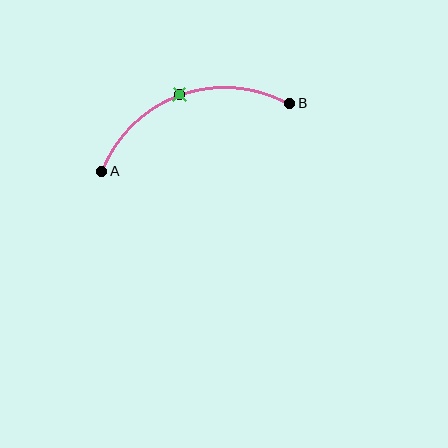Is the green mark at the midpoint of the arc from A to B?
Yes. The green mark lies on the arc at equal arc-length from both A and B — it is the arc midpoint.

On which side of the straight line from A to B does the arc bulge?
The arc bulges above the straight line connecting A and B.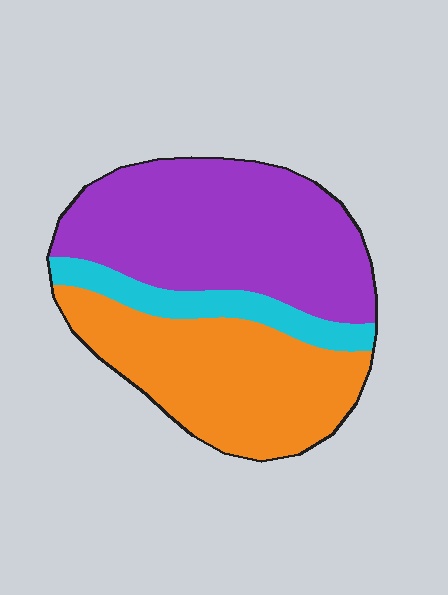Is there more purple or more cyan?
Purple.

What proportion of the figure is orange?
Orange takes up between a quarter and a half of the figure.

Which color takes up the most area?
Purple, at roughly 50%.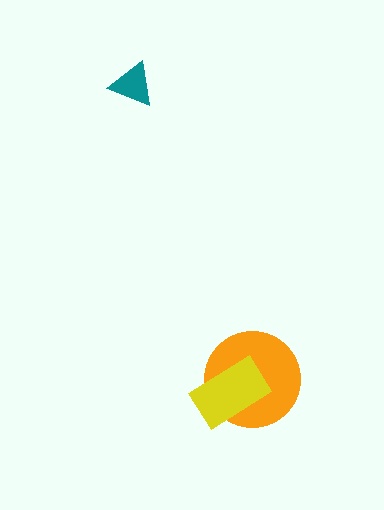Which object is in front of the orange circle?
The yellow rectangle is in front of the orange circle.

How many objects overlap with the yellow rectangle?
1 object overlaps with the yellow rectangle.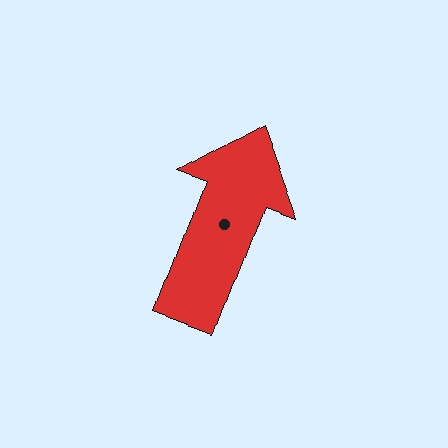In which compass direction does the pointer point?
North.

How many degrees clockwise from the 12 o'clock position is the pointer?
Approximately 20 degrees.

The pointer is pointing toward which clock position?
Roughly 1 o'clock.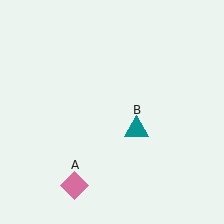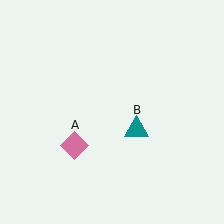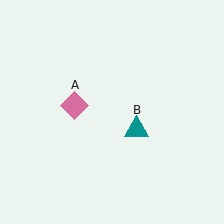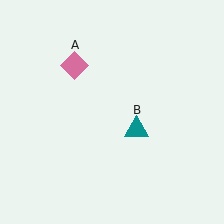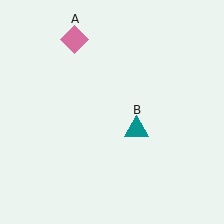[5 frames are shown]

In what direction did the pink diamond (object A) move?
The pink diamond (object A) moved up.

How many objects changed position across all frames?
1 object changed position: pink diamond (object A).